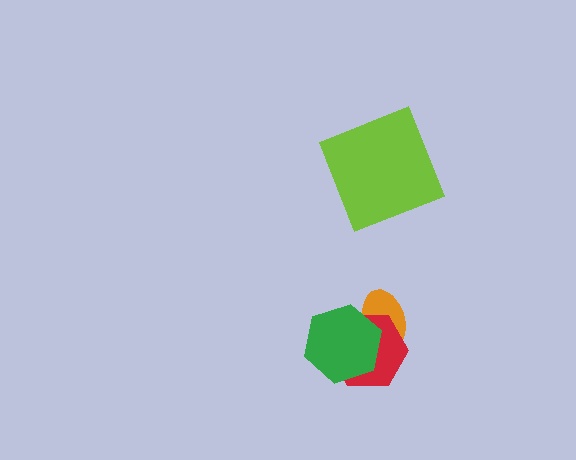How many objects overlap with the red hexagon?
2 objects overlap with the red hexagon.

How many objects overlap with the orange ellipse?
2 objects overlap with the orange ellipse.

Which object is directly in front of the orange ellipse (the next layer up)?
The red hexagon is directly in front of the orange ellipse.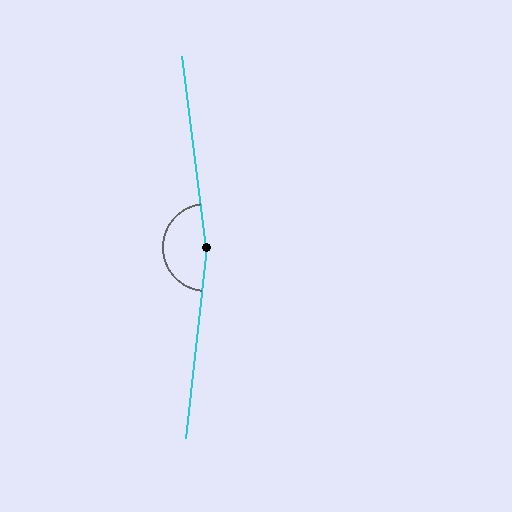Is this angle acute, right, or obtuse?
It is obtuse.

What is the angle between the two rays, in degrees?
Approximately 167 degrees.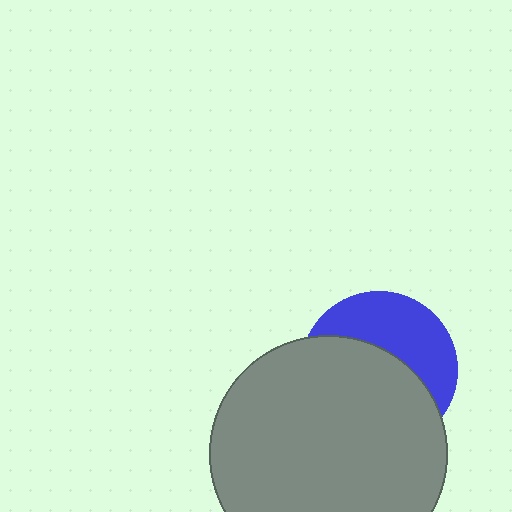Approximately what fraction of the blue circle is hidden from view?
Roughly 60% of the blue circle is hidden behind the gray circle.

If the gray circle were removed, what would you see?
You would see the complete blue circle.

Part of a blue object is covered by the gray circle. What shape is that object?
It is a circle.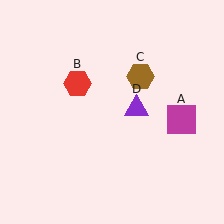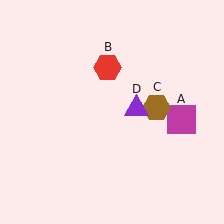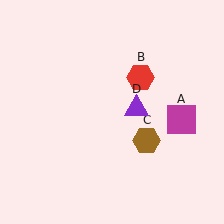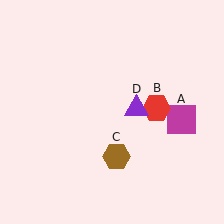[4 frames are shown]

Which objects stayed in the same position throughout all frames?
Magenta square (object A) and purple triangle (object D) remained stationary.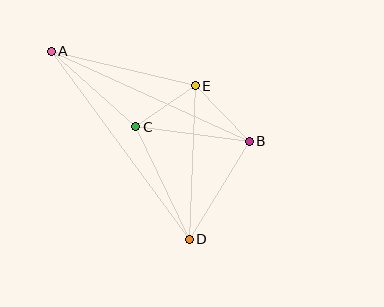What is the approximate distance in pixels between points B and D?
The distance between B and D is approximately 115 pixels.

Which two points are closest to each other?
Points C and E are closest to each other.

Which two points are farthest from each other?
Points A and D are farthest from each other.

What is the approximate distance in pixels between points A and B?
The distance between A and B is approximately 217 pixels.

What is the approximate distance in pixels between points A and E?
The distance between A and E is approximately 148 pixels.